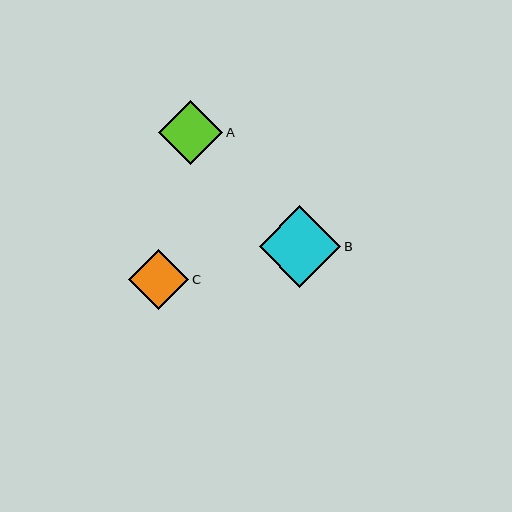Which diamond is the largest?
Diamond B is the largest with a size of approximately 82 pixels.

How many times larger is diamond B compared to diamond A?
Diamond B is approximately 1.3 times the size of diamond A.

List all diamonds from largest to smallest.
From largest to smallest: B, A, C.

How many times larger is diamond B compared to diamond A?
Diamond B is approximately 1.3 times the size of diamond A.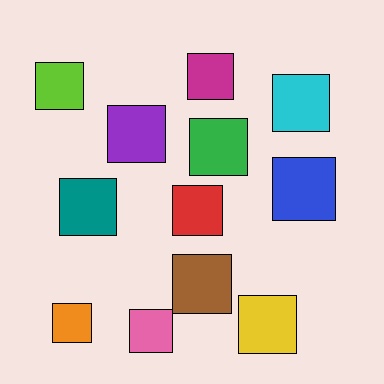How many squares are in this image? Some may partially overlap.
There are 12 squares.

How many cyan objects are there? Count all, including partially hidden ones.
There is 1 cyan object.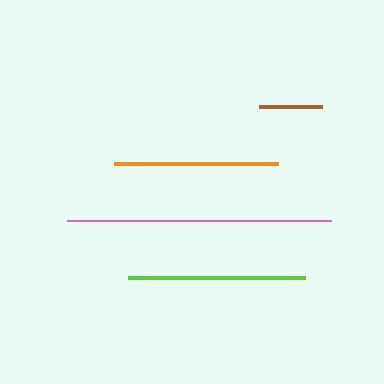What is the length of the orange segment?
The orange segment is approximately 163 pixels long.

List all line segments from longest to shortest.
From longest to shortest: pink, lime, orange, brown.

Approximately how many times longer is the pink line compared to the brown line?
The pink line is approximately 4.2 times the length of the brown line.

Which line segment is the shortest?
The brown line is the shortest at approximately 63 pixels.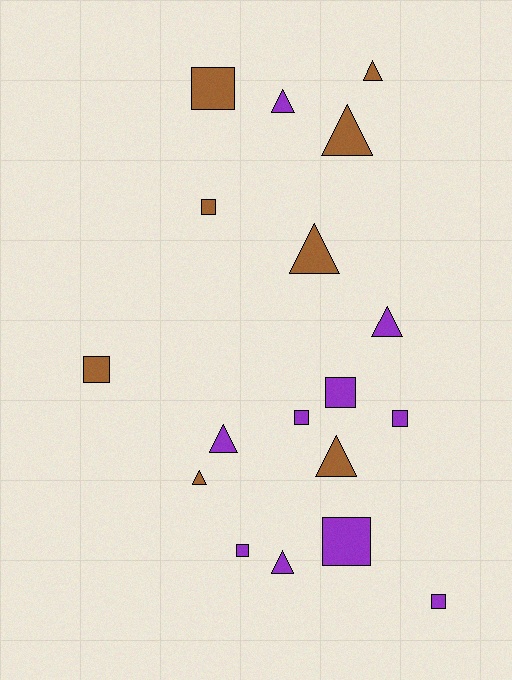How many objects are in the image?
There are 18 objects.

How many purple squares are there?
There are 6 purple squares.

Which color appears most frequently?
Purple, with 10 objects.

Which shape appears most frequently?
Triangle, with 9 objects.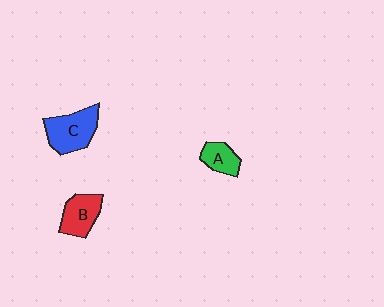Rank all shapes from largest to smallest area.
From largest to smallest: C (blue), B (red), A (green).